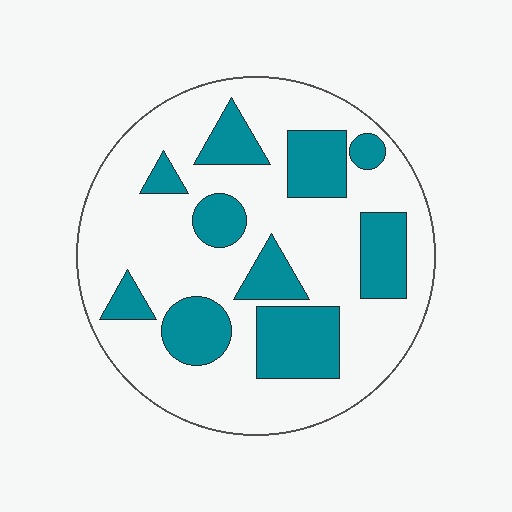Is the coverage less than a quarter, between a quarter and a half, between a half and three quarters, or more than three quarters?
Between a quarter and a half.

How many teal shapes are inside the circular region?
10.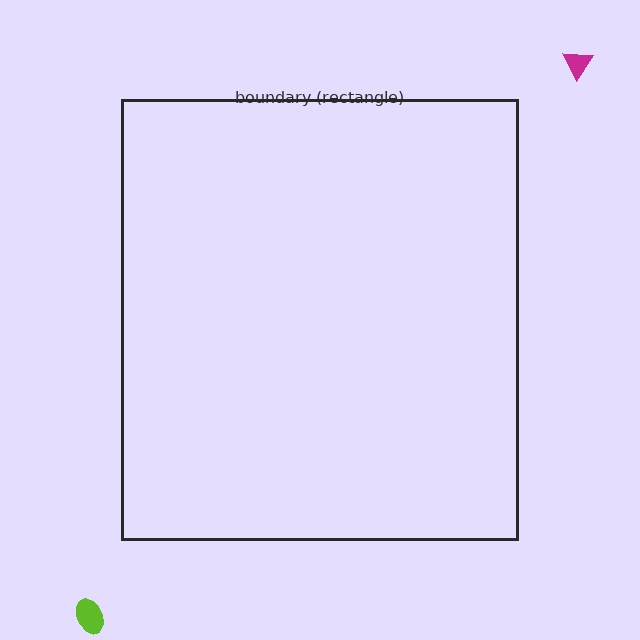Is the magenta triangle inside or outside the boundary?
Outside.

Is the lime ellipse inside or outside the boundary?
Outside.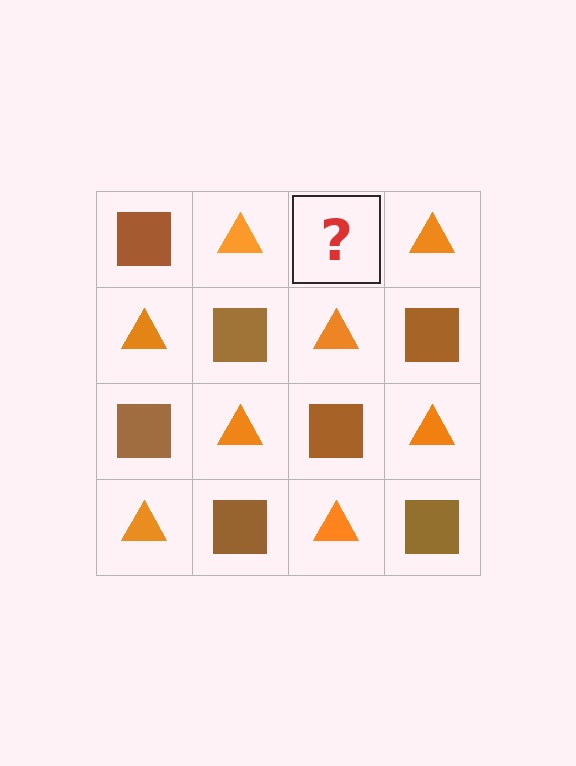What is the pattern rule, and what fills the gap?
The rule is that it alternates brown square and orange triangle in a checkerboard pattern. The gap should be filled with a brown square.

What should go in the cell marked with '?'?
The missing cell should contain a brown square.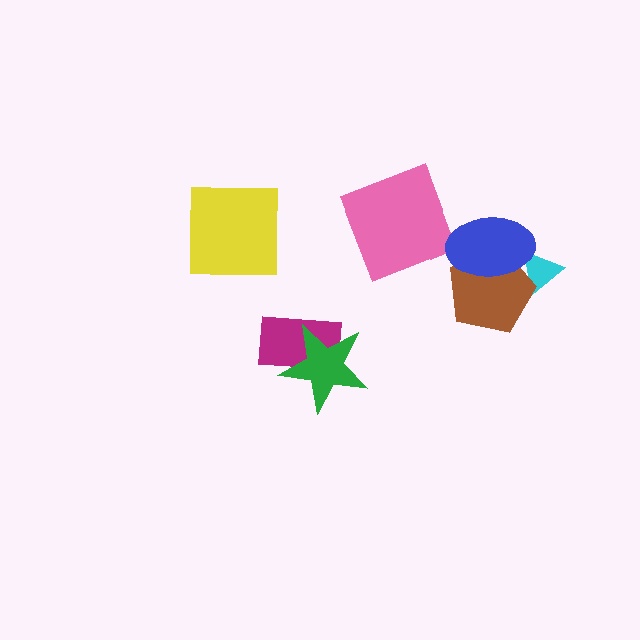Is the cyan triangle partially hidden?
Yes, it is partially covered by another shape.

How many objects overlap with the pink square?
0 objects overlap with the pink square.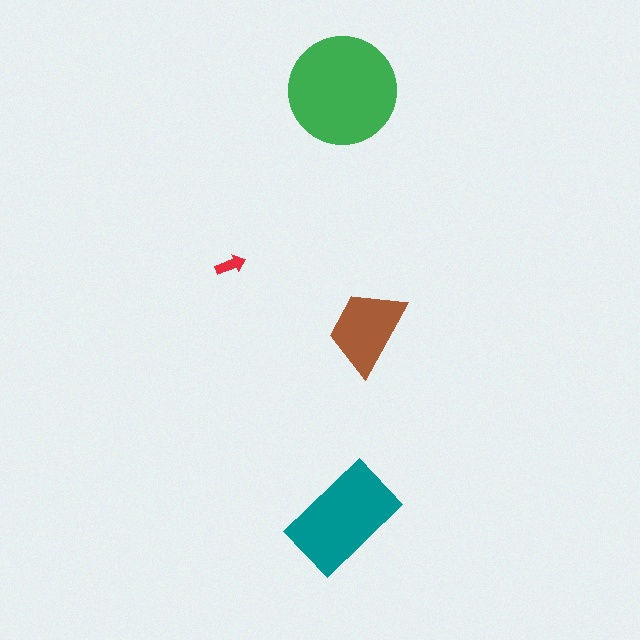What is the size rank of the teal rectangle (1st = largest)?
2nd.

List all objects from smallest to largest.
The red arrow, the brown trapezoid, the teal rectangle, the green circle.